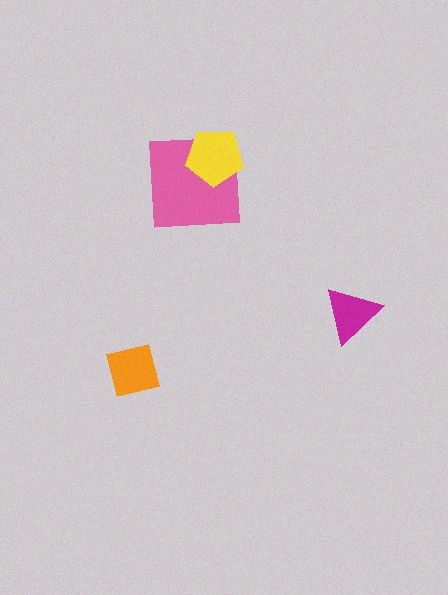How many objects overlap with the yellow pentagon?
1 object overlaps with the yellow pentagon.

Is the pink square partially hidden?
Yes, it is partially covered by another shape.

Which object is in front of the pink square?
The yellow pentagon is in front of the pink square.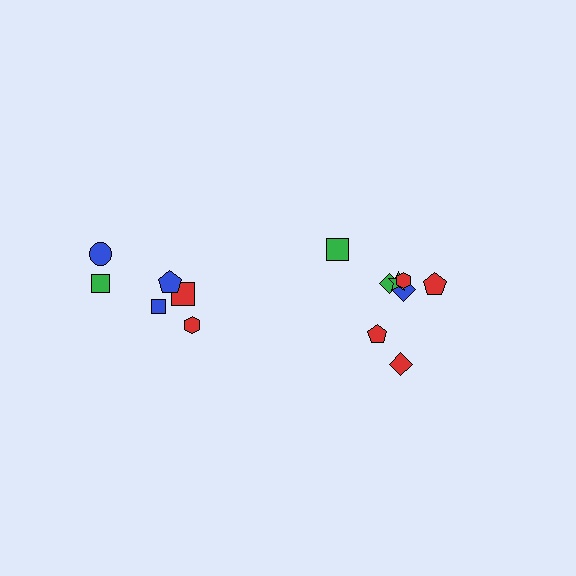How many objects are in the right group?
There are 8 objects.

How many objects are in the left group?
There are 6 objects.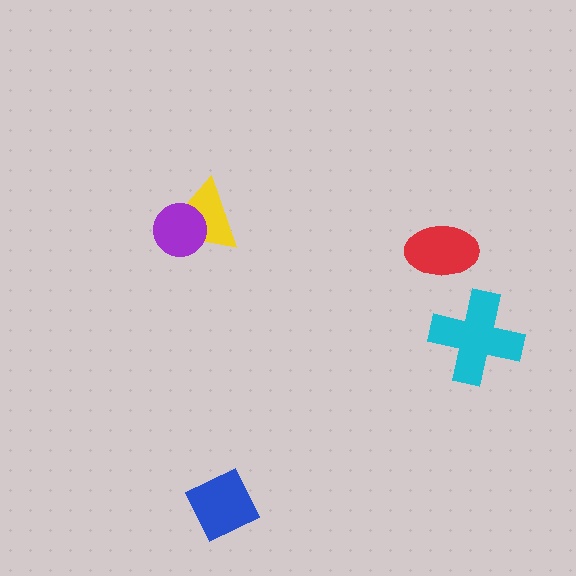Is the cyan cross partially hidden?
No, no other shape covers it.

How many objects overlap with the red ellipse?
0 objects overlap with the red ellipse.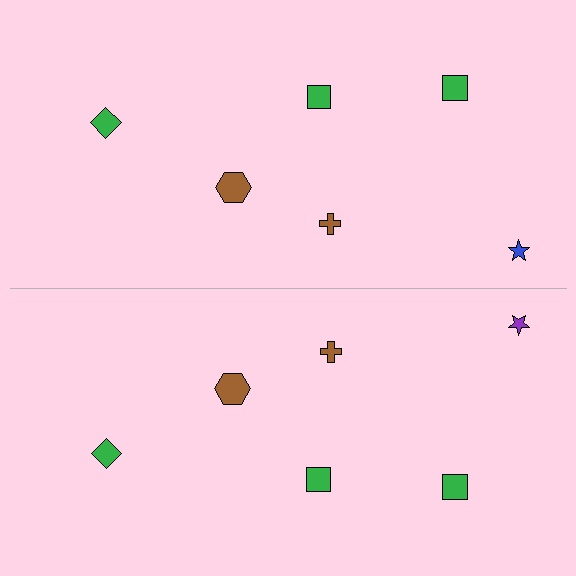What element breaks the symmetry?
The purple star on the bottom side breaks the symmetry — its mirror counterpart is blue.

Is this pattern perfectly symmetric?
No, the pattern is not perfectly symmetric. The purple star on the bottom side breaks the symmetry — its mirror counterpart is blue.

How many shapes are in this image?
There are 12 shapes in this image.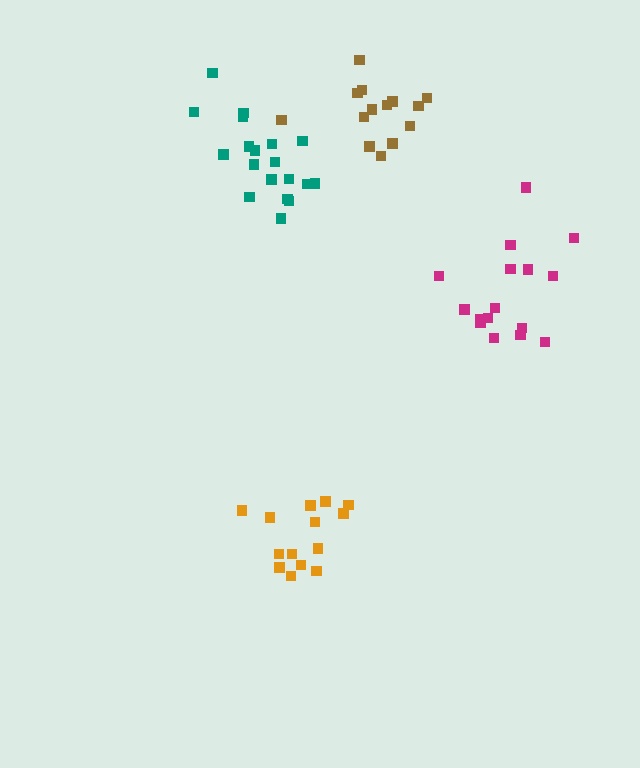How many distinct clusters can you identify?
There are 4 distinct clusters.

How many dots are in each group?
Group 1: 14 dots, Group 2: 19 dots, Group 3: 14 dots, Group 4: 16 dots (63 total).